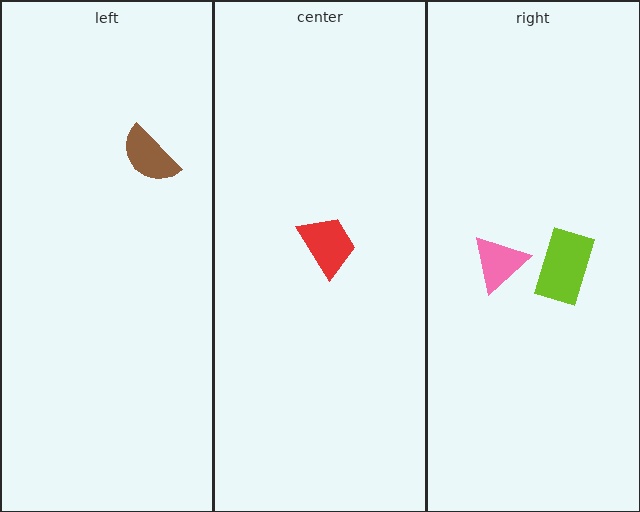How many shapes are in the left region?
1.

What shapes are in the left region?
The brown semicircle.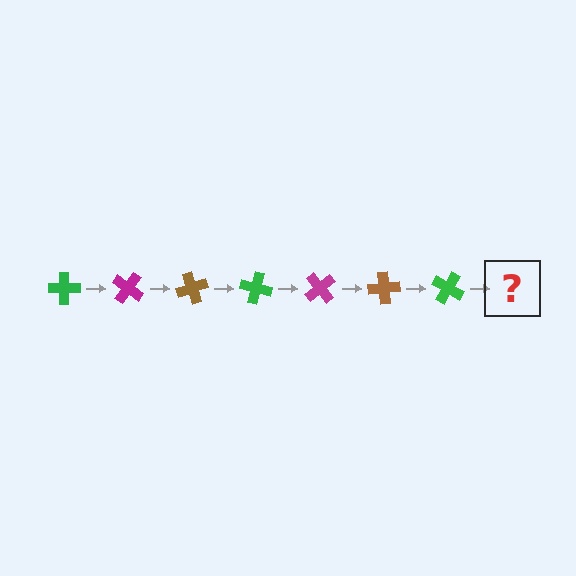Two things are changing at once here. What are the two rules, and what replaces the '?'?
The two rules are that it rotates 35 degrees each step and the color cycles through green, magenta, and brown. The '?' should be a magenta cross, rotated 245 degrees from the start.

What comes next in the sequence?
The next element should be a magenta cross, rotated 245 degrees from the start.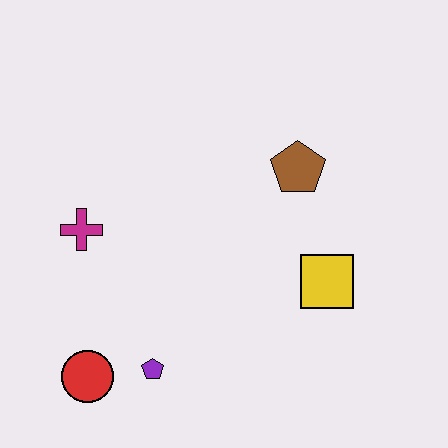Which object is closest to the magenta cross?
The red circle is closest to the magenta cross.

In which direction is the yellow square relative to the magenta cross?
The yellow square is to the right of the magenta cross.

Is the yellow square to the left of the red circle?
No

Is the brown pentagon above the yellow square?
Yes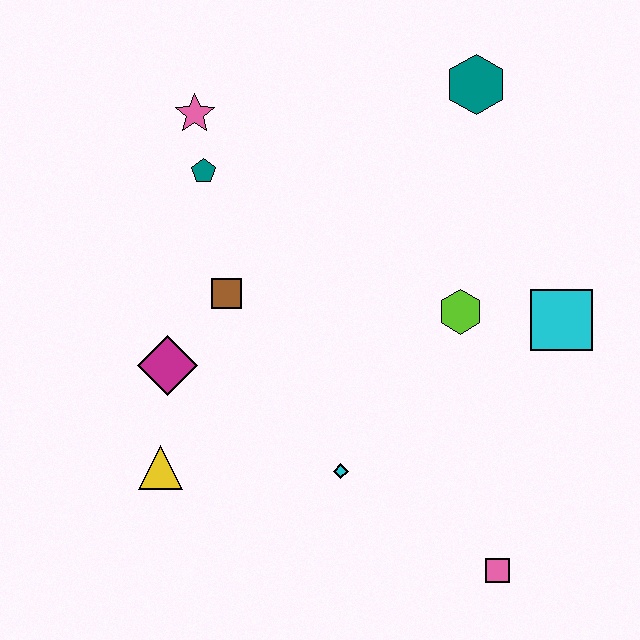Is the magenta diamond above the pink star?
No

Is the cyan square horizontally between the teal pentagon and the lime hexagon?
No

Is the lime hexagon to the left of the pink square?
Yes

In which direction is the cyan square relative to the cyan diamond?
The cyan square is to the right of the cyan diamond.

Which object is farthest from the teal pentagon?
The pink square is farthest from the teal pentagon.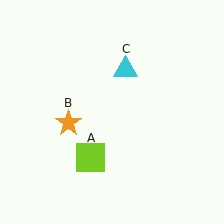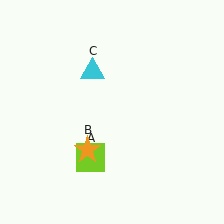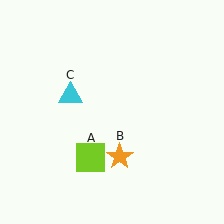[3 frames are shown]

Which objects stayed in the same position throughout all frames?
Lime square (object A) remained stationary.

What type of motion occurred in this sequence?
The orange star (object B), cyan triangle (object C) rotated counterclockwise around the center of the scene.